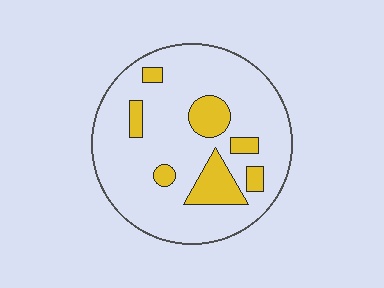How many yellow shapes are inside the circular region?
7.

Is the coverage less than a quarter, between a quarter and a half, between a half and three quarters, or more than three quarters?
Less than a quarter.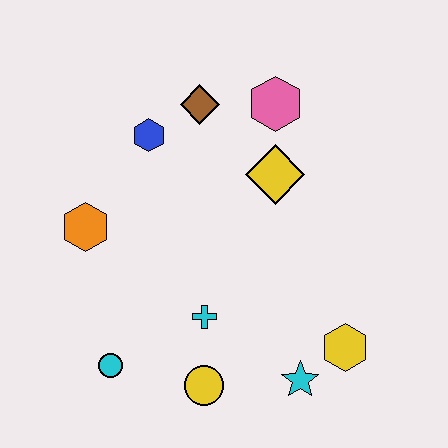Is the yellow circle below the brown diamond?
Yes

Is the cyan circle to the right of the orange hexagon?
Yes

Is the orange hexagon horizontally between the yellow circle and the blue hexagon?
No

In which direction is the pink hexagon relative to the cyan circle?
The pink hexagon is above the cyan circle.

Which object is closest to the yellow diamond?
The pink hexagon is closest to the yellow diamond.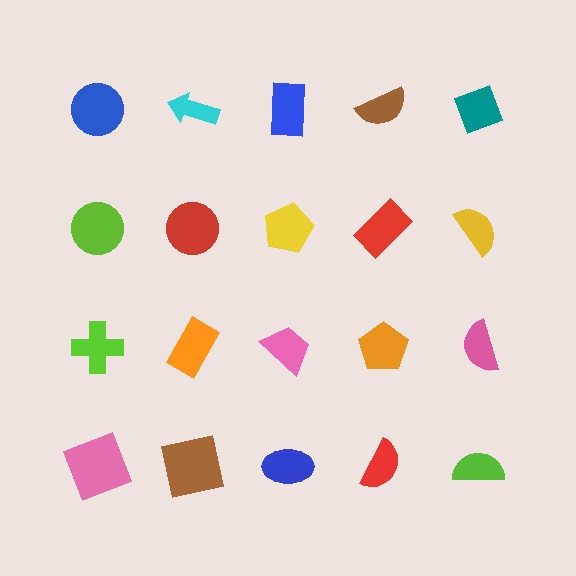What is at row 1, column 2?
A cyan arrow.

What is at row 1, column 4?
A brown semicircle.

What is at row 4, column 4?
A red semicircle.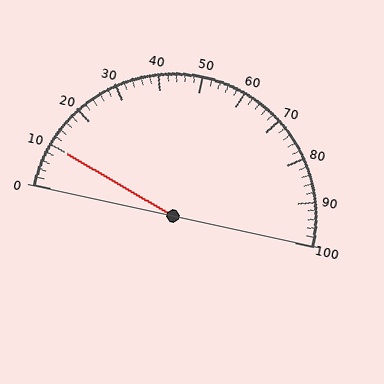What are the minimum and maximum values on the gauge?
The gauge ranges from 0 to 100.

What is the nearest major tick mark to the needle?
The nearest major tick mark is 10.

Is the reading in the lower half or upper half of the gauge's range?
The reading is in the lower half of the range (0 to 100).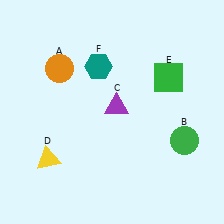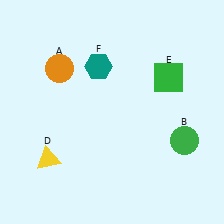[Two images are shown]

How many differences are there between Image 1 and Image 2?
There is 1 difference between the two images.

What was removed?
The purple triangle (C) was removed in Image 2.